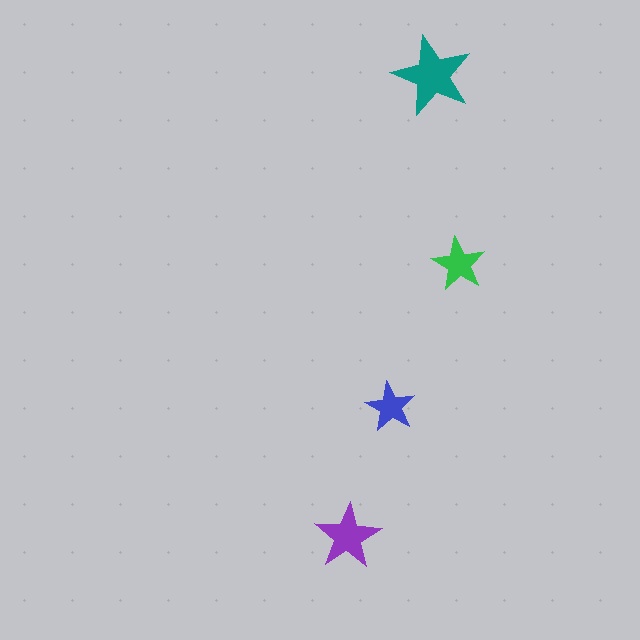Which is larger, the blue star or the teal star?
The teal one.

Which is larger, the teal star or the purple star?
The teal one.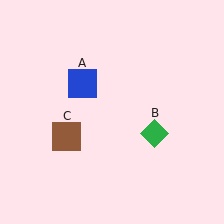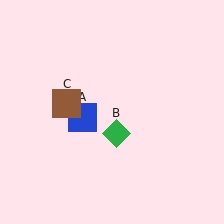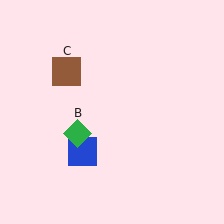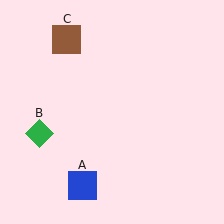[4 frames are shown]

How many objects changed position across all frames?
3 objects changed position: blue square (object A), green diamond (object B), brown square (object C).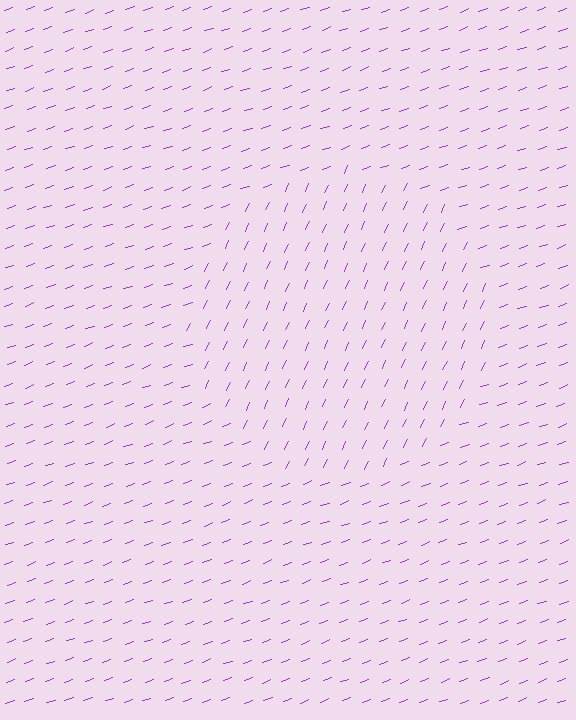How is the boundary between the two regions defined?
The boundary is defined purely by a change in line orientation (approximately 45 degrees difference). All lines are the same color and thickness.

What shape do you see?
I see a circle.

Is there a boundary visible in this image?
Yes, there is a texture boundary formed by a change in line orientation.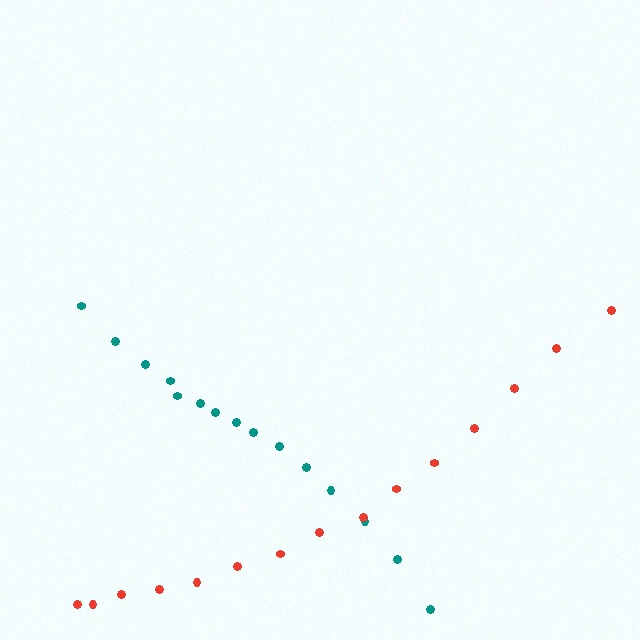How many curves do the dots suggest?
There are 2 distinct paths.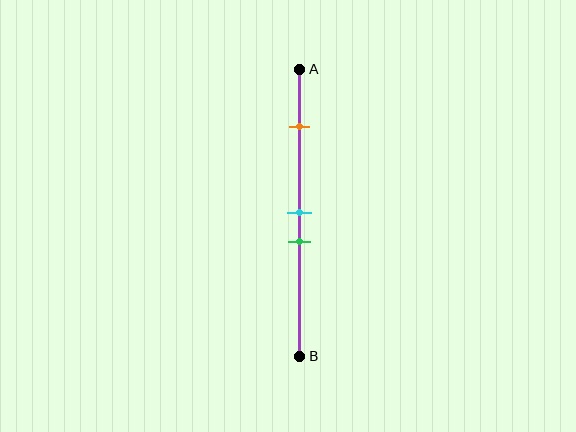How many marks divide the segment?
There are 3 marks dividing the segment.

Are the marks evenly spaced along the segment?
No, the marks are not evenly spaced.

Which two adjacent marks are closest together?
The cyan and green marks are the closest adjacent pair.